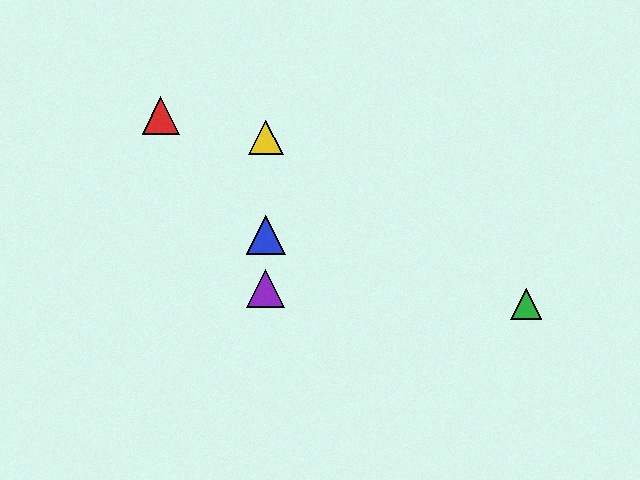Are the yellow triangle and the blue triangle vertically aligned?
Yes, both are at x≈266.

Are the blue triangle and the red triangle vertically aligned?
No, the blue triangle is at x≈266 and the red triangle is at x≈161.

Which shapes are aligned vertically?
The blue triangle, the yellow triangle, the purple triangle are aligned vertically.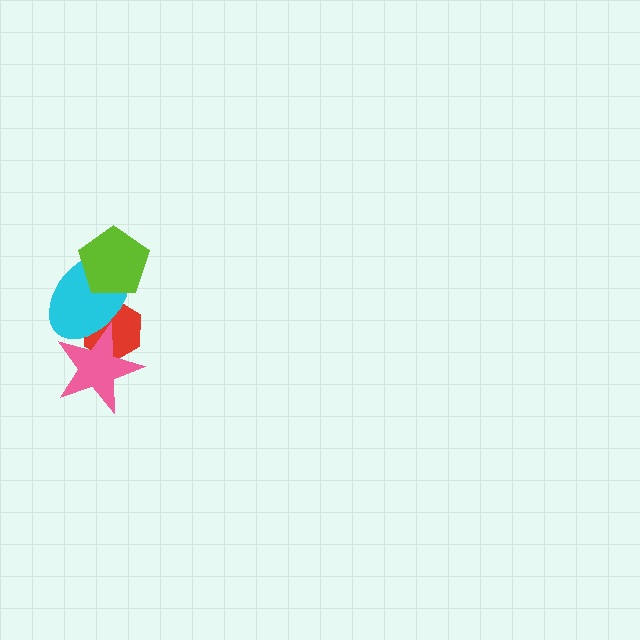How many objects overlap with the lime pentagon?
1 object overlaps with the lime pentagon.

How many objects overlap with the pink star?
2 objects overlap with the pink star.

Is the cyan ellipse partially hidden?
Yes, it is partially covered by another shape.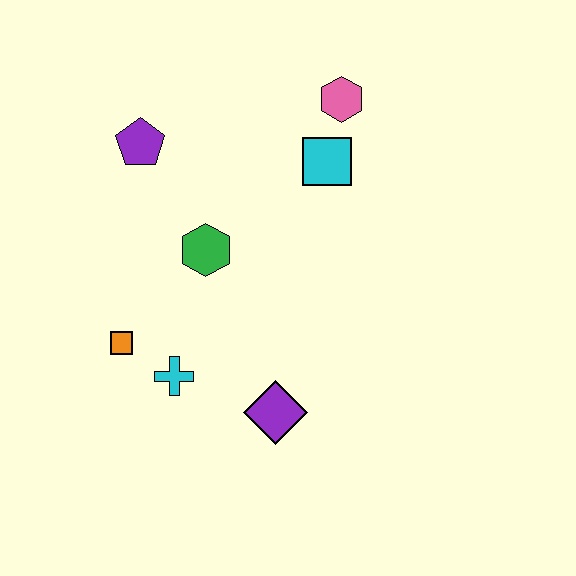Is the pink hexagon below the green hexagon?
No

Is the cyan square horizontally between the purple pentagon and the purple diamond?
No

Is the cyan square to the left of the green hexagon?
No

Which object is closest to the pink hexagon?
The cyan square is closest to the pink hexagon.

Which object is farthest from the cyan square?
The orange square is farthest from the cyan square.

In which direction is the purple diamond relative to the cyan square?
The purple diamond is below the cyan square.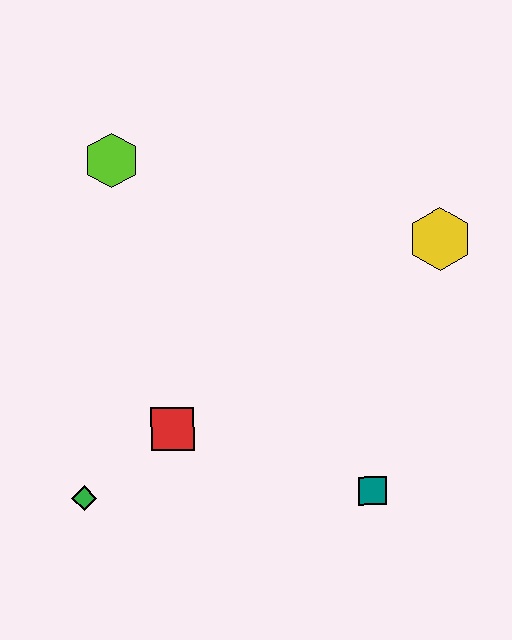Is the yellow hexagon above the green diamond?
Yes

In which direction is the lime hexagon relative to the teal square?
The lime hexagon is above the teal square.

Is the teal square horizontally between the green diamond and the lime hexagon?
No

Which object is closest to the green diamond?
The red square is closest to the green diamond.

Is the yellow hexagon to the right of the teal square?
Yes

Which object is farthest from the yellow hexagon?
The green diamond is farthest from the yellow hexagon.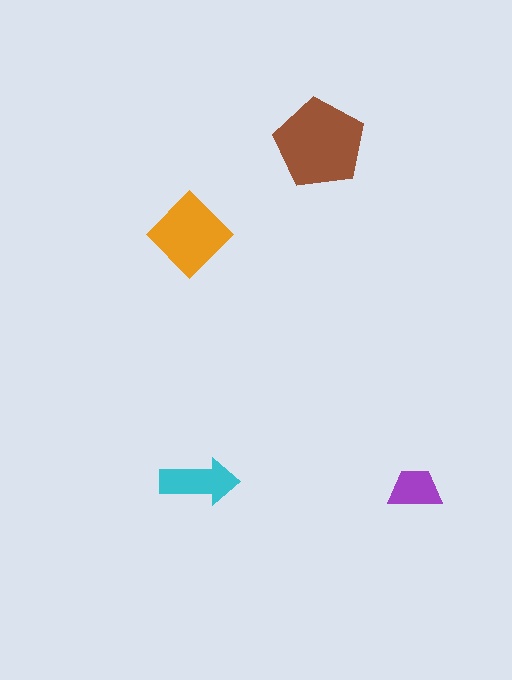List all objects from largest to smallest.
The brown pentagon, the orange diamond, the cyan arrow, the purple trapezoid.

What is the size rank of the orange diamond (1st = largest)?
2nd.